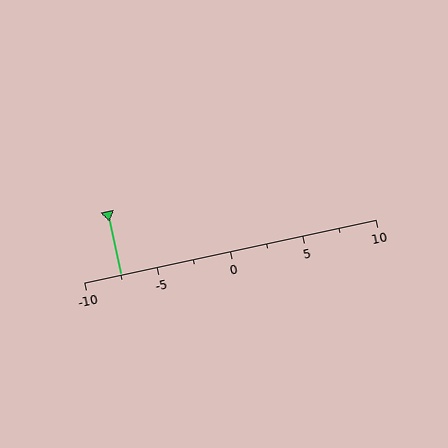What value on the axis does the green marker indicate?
The marker indicates approximately -7.5.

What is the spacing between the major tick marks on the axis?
The major ticks are spaced 5 apart.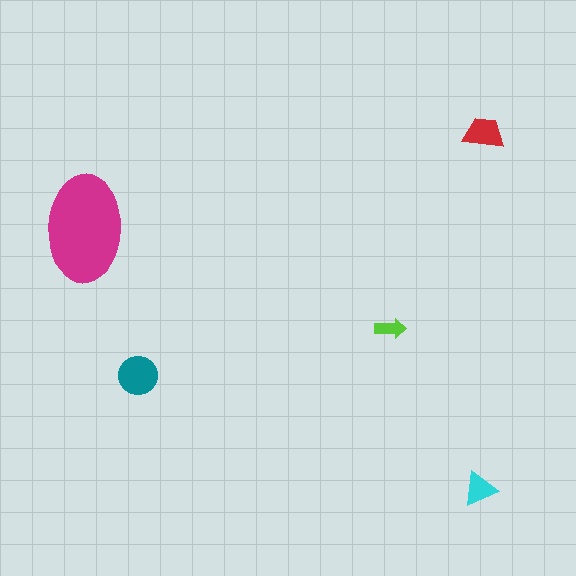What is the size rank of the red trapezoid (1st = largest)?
3rd.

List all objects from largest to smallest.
The magenta ellipse, the teal circle, the red trapezoid, the cyan triangle, the lime arrow.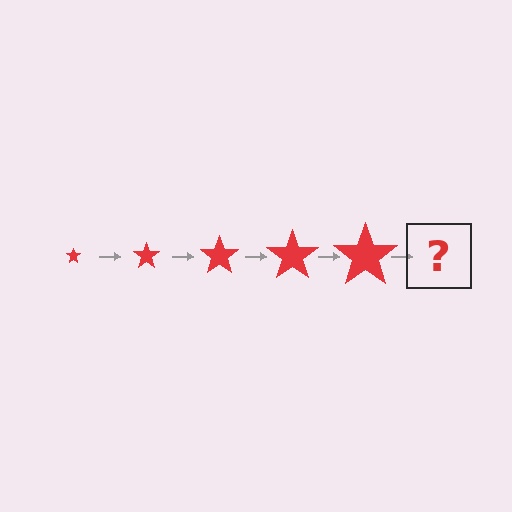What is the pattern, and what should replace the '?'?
The pattern is that the star gets progressively larger each step. The '?' should be a red star, larger than the previous one.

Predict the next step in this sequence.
The next step is a red star, larger than the previous one.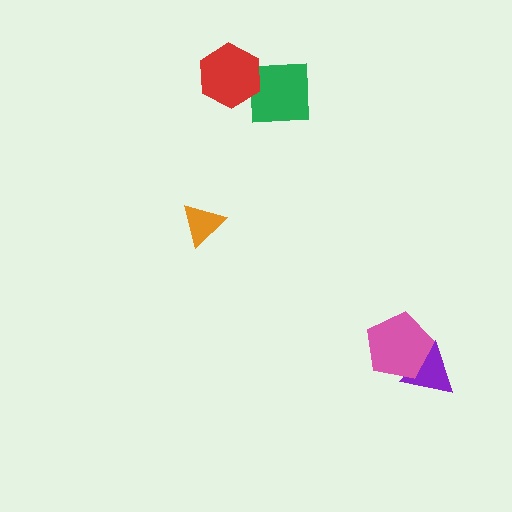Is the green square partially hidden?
Yes, it is partially covered by another shape.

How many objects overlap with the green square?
1 object overlaps with the green square.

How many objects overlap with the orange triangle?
0 objects overlap with the orange triangle.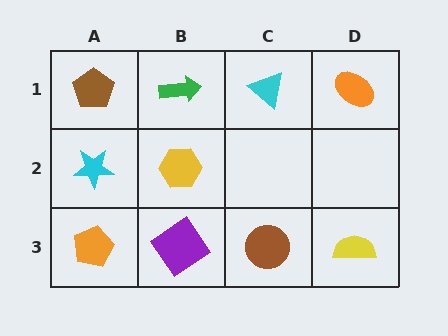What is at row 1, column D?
An orange ellipse.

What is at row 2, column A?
A cyan star.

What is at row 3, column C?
A brown circle.